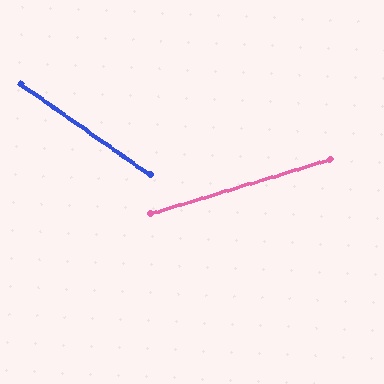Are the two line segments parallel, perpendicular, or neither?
Neither parallel nor perpendicular — they differ by about 52°.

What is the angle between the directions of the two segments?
Approximately 52 degrees.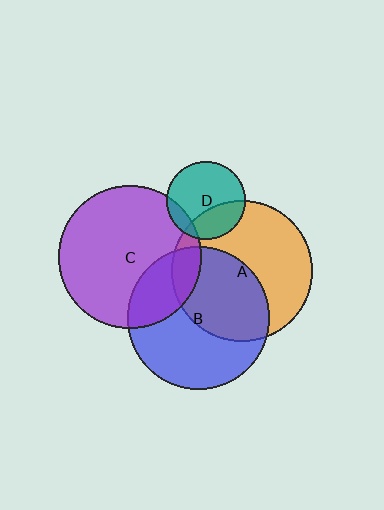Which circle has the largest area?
Circle C (purple).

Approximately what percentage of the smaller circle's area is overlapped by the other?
Approximately 25%.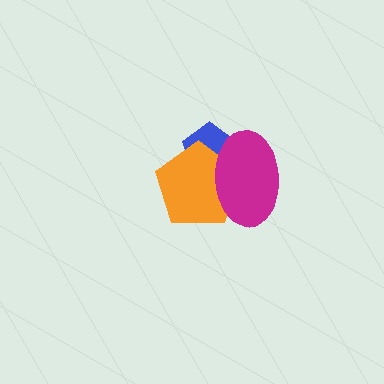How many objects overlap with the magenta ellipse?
2 objects overlap with the magenta ellipse.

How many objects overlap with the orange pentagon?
2 objects overlap with the orange pentagon.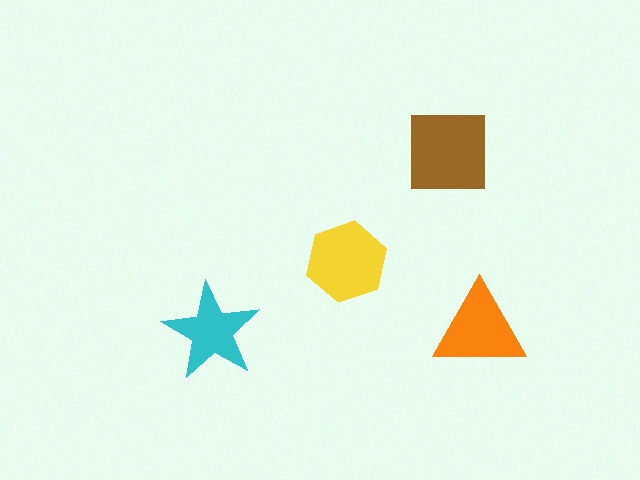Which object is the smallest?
The cyan star.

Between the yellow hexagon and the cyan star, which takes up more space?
The yellow hexagon.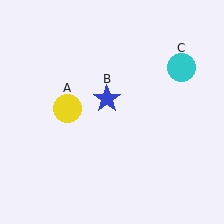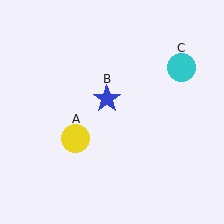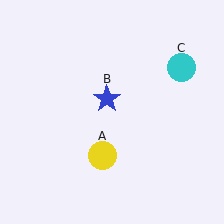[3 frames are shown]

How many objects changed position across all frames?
1 object changed position: yellow circle (object A).